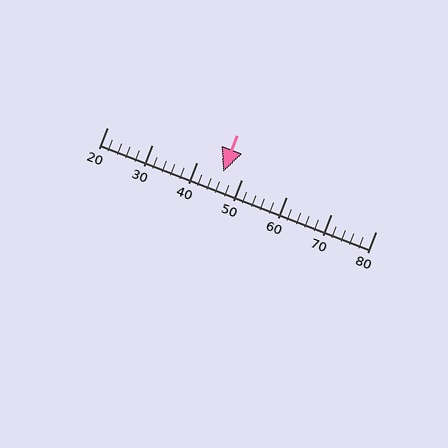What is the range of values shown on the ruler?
The ruler shows values from 20 to 80.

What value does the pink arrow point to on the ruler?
The pink arrow points to approximately 46.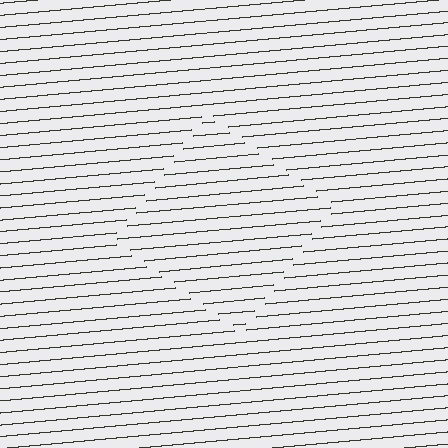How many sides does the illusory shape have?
4 sides — the line-ends trace a square.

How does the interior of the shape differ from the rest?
The interior of the shape contains the same grating, shifted by half a period — the contour is defined by the phase discontinuity where line-ends from the inner and outer gratings abut.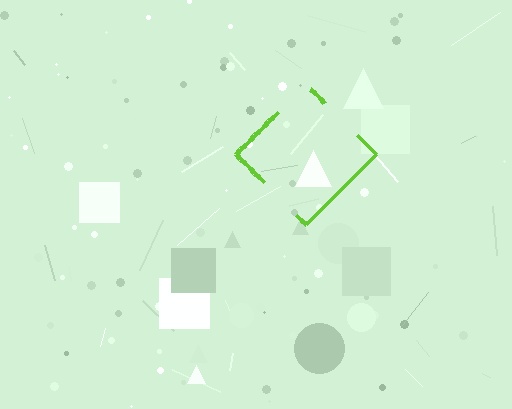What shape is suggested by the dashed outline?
The dashed outline suggests a diamond.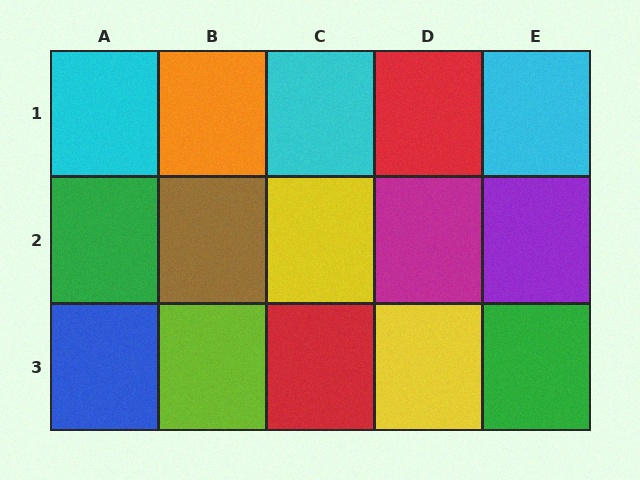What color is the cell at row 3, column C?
Red.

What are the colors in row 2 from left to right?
Green, brown, yellow, magenta, purple.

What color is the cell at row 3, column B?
Lime.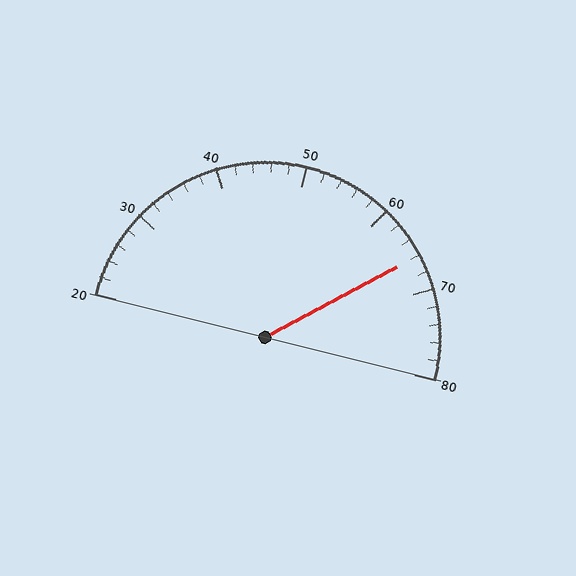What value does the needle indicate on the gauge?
The needle indicates approximately 66.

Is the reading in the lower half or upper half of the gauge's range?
The reading is in the upper half of the range (20 to 80).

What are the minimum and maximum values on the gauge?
The gauge ranges from 20 to 80.